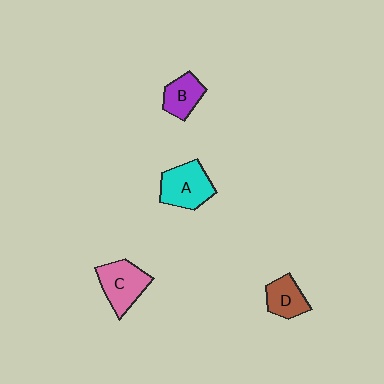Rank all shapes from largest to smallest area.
From largest to smallest: A (cyan), C (pink), D (brown), B (purple).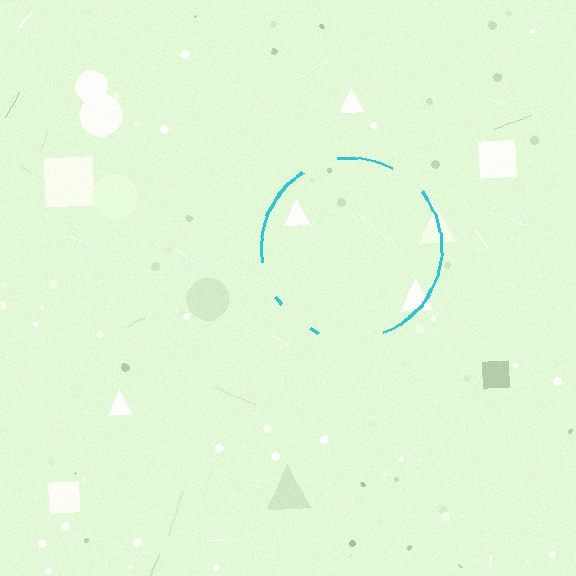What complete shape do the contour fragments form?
The contour fragments form a circle.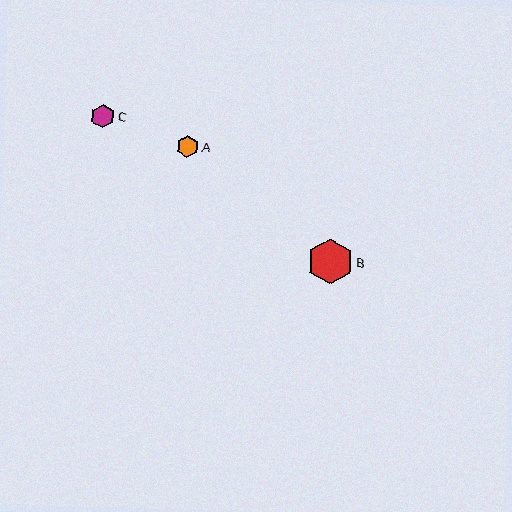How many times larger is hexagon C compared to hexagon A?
Hexagon C is approximately 1.1 times the size of hexagon A.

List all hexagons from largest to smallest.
From largest to smallest: B, C, A.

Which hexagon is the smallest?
Hexagon A is the smallest with a size of approximately 22 pixels.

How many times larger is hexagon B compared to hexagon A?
Hexagon B is approximately 2.1 times the size of hexagon A.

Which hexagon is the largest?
Hexagon B is the largest with a size of approximately 45 pixels.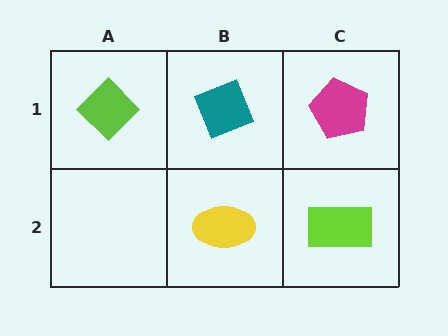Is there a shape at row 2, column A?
No, that cell is empty.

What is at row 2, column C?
A lime rectangle.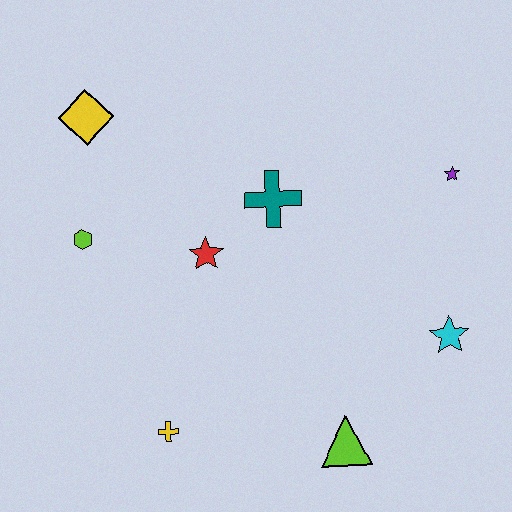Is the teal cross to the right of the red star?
Yes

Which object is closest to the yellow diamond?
The lime hexagon is closest to the yellow diamond.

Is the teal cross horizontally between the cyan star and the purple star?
No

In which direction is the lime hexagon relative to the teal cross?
The lime hexagon is to the left of the teal cross.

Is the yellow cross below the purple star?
Yes